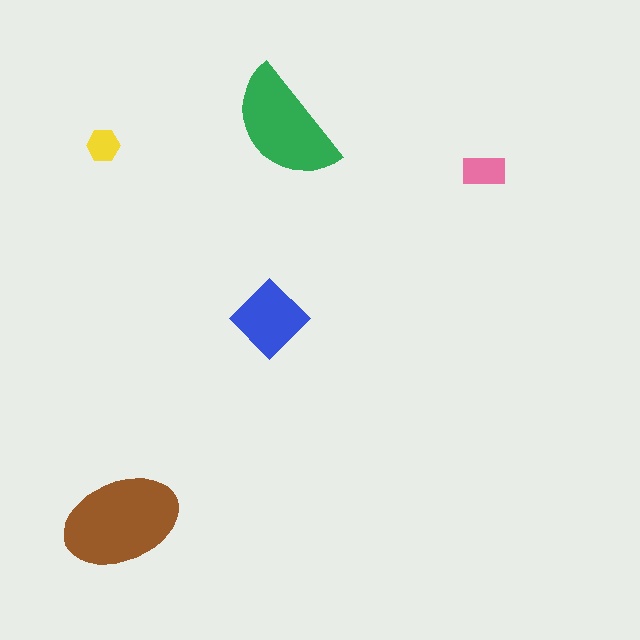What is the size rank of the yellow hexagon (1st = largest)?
5th.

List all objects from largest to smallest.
The brown ellipse, the green semicircle, the blue diamond, the pink rectangle, the yellow hexagon.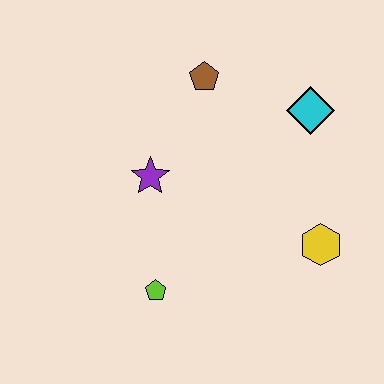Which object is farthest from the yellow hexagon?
The brown pentagon is farthest from the yellow hexagon.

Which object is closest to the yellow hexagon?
The cyan diamond is closest to the yellow hexagon.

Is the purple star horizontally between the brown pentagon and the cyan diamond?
No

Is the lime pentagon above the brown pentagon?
No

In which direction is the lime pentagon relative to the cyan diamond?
The lime pentagon is below the cyan diamond.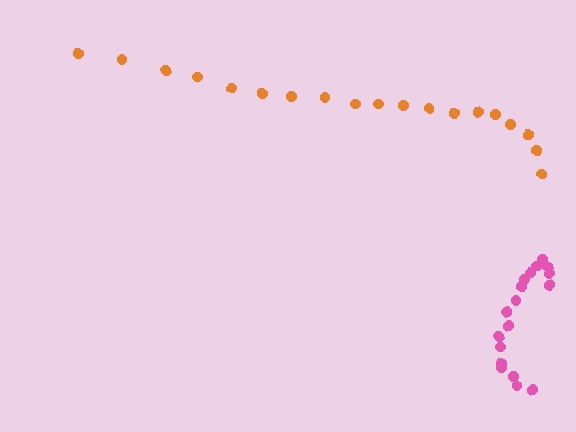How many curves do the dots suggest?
There are 2 distinct paths.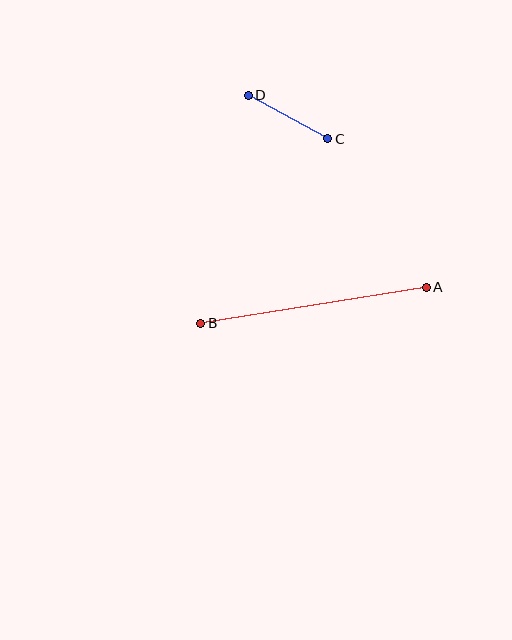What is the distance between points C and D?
The distance is approximately 91 pixels.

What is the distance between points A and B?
The distance is approximately 229 pixels.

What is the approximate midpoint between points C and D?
The midpoint is at approximately (288, 117) pixels.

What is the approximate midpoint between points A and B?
The midpoint is at approximately (314, 305) pixels.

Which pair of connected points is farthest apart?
Points A and B are farthest apart.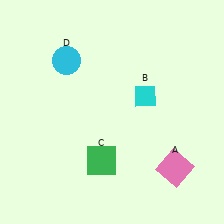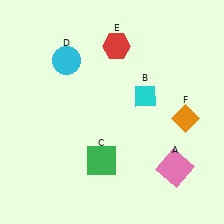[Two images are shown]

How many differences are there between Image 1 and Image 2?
There are 2 differences between the two images.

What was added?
A red hexagon (E), an orange diamond (F) were added in Image 2.